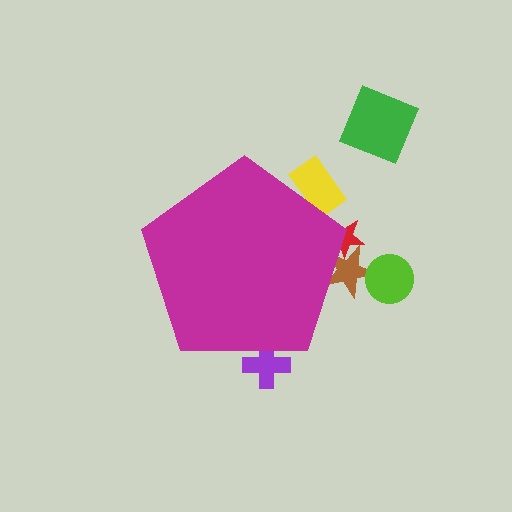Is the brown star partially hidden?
Yes, the brown star is partially hidden behind the magenta pentagon.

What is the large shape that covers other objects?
A magenta pentagon.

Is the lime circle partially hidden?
No, the lime circle is fully visible.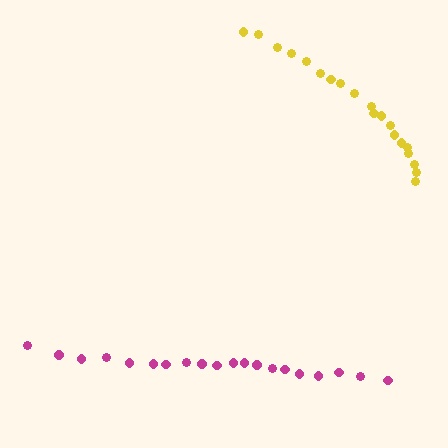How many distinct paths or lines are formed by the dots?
There are 2 distinct paths.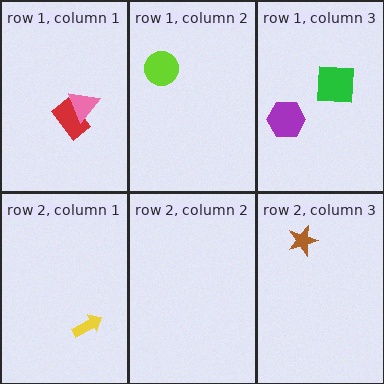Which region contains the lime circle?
The row 1, column 2 region.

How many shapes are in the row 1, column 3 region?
2.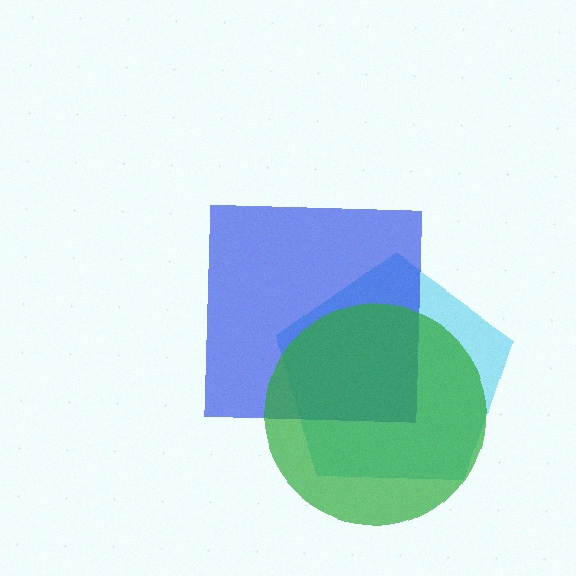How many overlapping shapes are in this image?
There are 3 overlapping shapes in the image.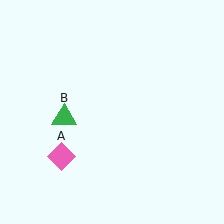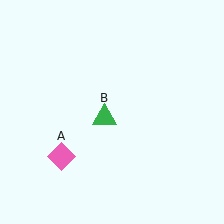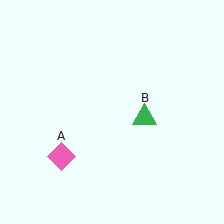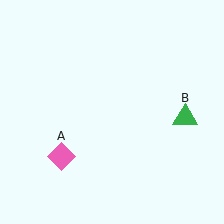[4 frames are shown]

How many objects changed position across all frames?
1 object changed position: green triangle (object B).